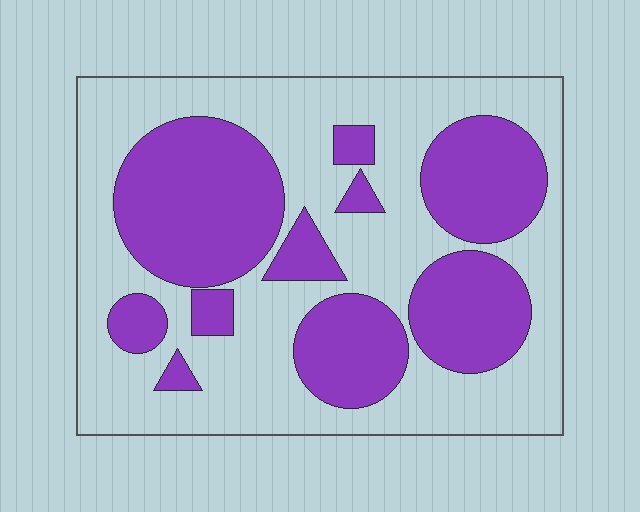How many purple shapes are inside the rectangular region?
10.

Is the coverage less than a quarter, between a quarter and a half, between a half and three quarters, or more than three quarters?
Between a quarter and a half.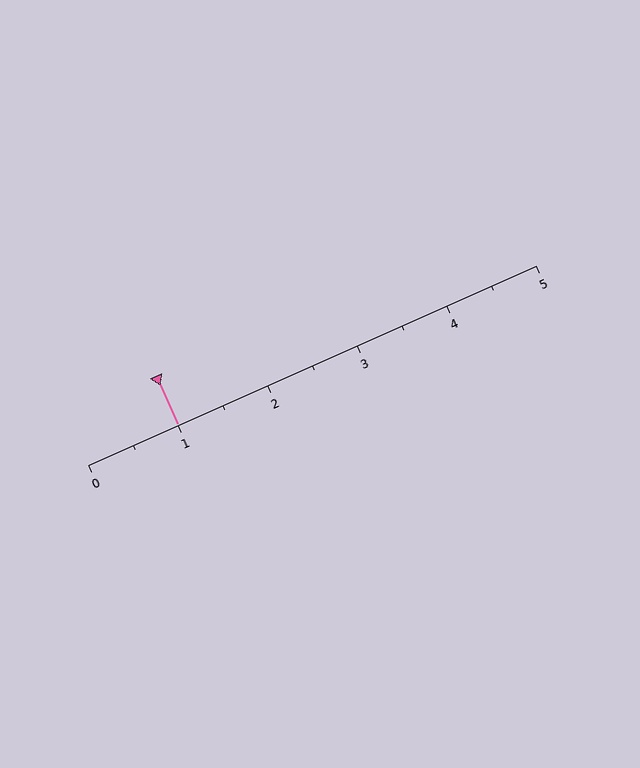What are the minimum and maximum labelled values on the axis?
The axis runs from 0 to 5.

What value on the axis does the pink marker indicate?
The marker indicates approximately 1.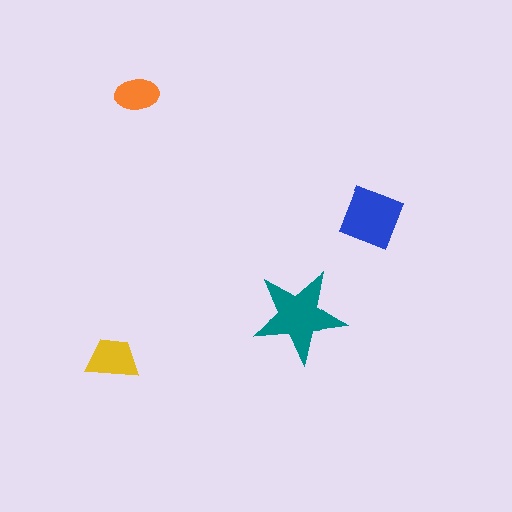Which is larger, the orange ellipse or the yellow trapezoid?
The yellow trapezoid.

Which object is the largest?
The teal star.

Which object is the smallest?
The orange ellipse.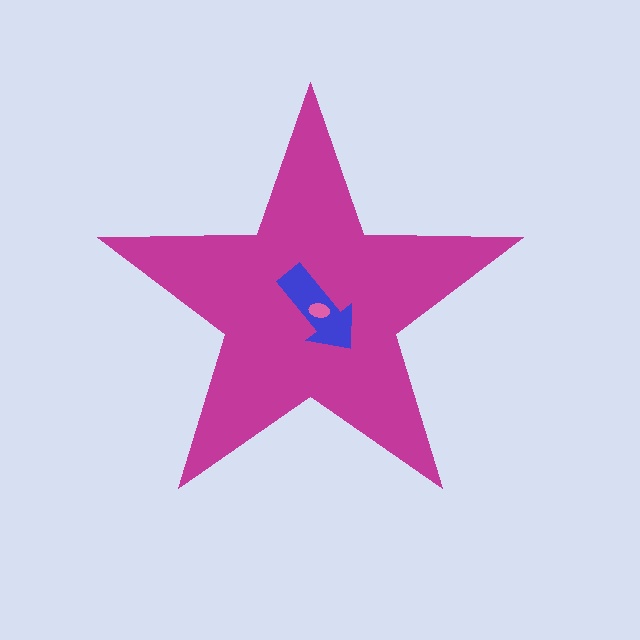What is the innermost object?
The pink ellipse.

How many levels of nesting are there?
3.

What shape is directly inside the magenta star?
The blue arrow.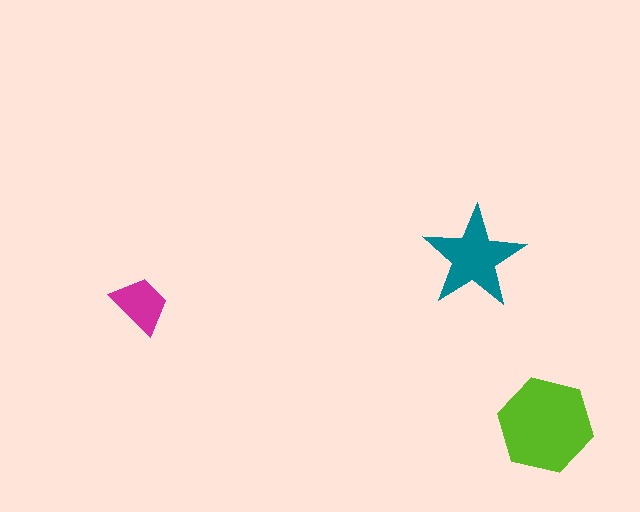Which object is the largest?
The lime hexagon.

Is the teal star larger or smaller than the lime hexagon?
Smaller.